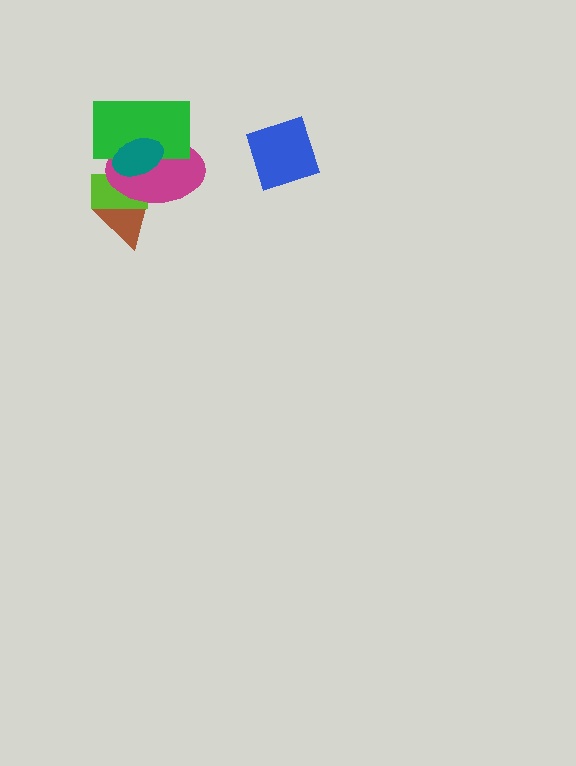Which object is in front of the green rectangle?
The teal ellipse is in front of the green rectangle.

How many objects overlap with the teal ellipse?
3 objects overlap with the teal ellipse.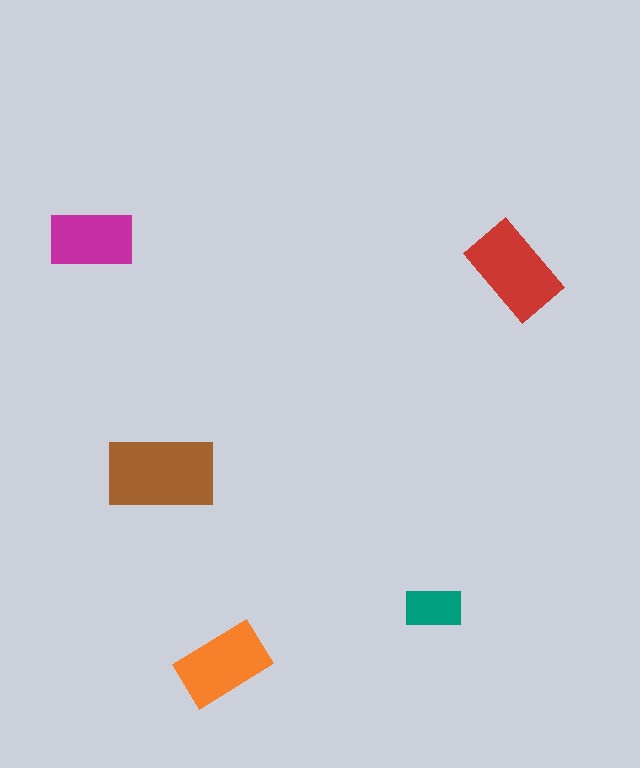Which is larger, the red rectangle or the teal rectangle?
The red one.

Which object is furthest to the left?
The magenta rectangle is leftmost.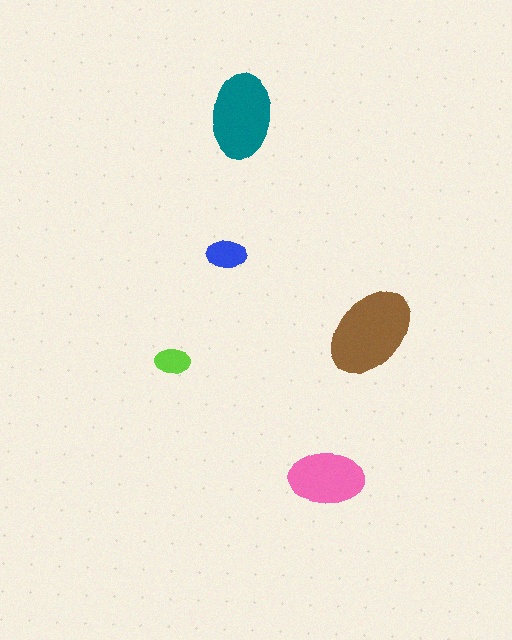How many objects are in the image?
There are 5 objects in the image.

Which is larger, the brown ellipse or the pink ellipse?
The brown one.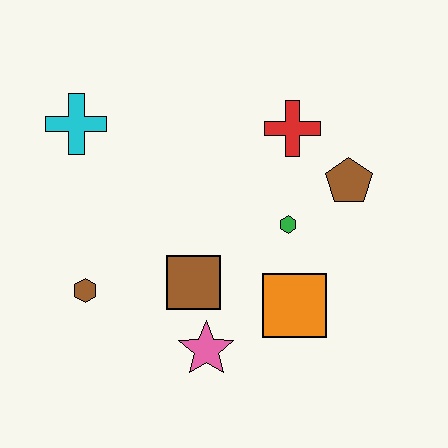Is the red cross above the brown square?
Yes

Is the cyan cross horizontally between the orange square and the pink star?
No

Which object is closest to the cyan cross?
The brown hexagon is closest to the cyan cross.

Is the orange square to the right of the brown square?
Yes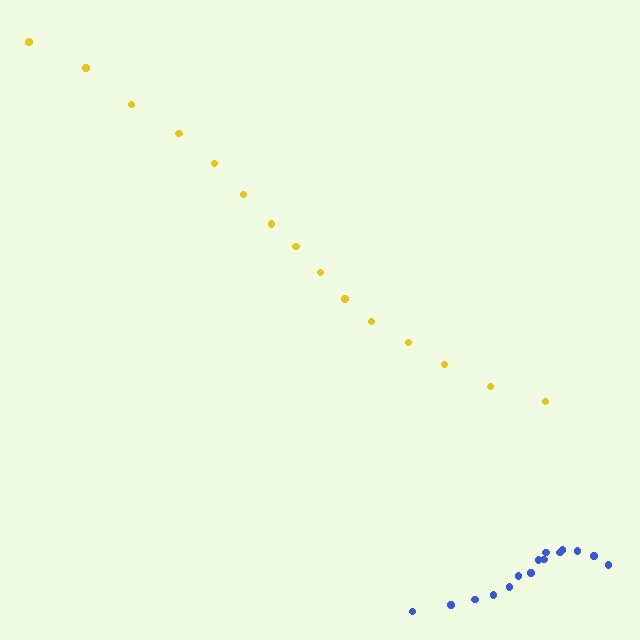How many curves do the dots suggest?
There are 2 distinct paths.